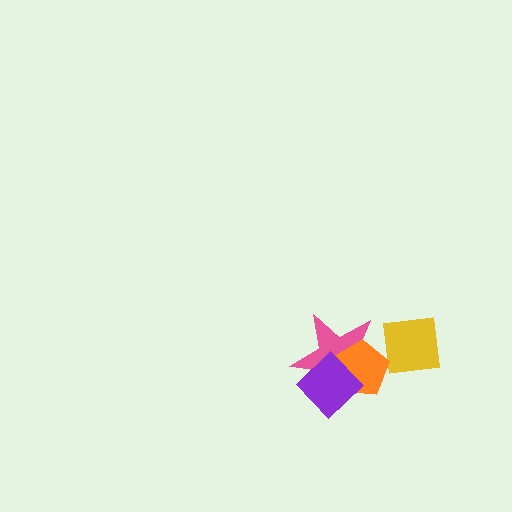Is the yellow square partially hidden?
Yes, it is partially covered by another shape.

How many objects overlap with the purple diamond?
2 objects overlap with the purple diamond.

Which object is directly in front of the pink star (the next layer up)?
The orange pentagon is directly in front of the pink star.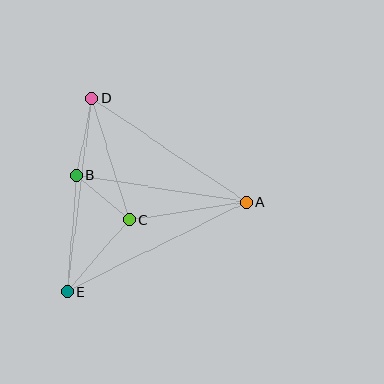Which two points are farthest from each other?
Points A and E are farthest from each other.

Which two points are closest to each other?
Points B and C are closest to each other.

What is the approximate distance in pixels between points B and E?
The distance between B and E is approximately 117 pixels.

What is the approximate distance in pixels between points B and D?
The distance between B and D is approximately 78 pixels.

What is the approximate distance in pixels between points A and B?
The distance between A and B is approximately 172 pixels.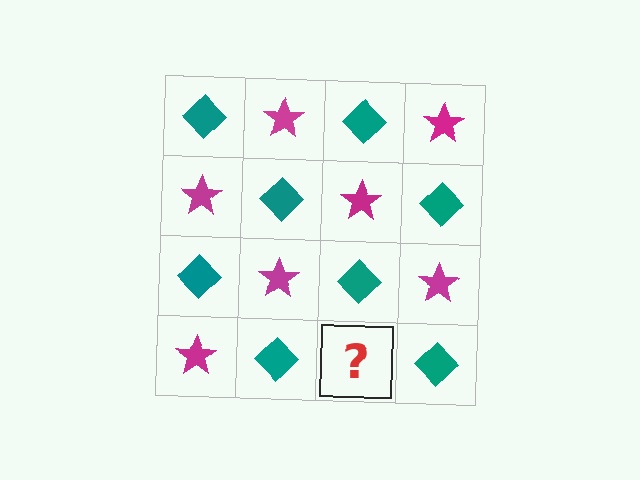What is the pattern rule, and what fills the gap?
The rule is that it alternates teal diamond and magenta star in a checkerboard pattern. The gap should be filled with a magenta star.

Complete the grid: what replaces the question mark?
The question mark should be replaced with a magenta star.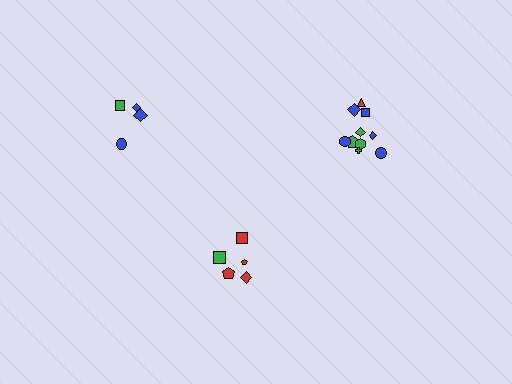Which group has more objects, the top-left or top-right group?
The top-right group.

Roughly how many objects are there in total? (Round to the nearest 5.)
Roughly 20 objects in total.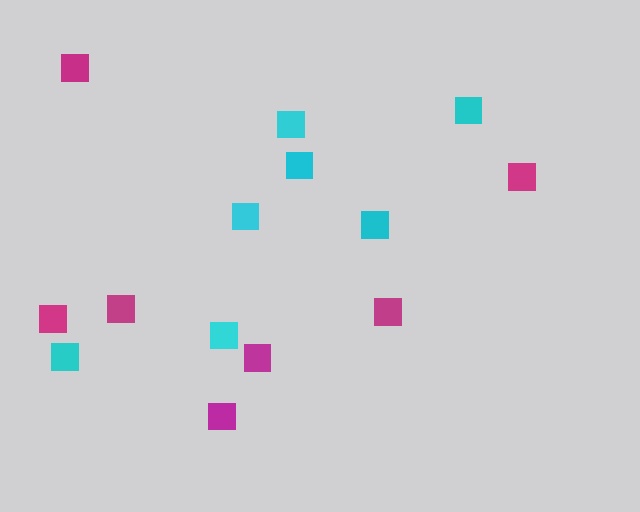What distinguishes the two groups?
There are 2 groups: one group of cyan squares (7) and one group of magenta squares (7).